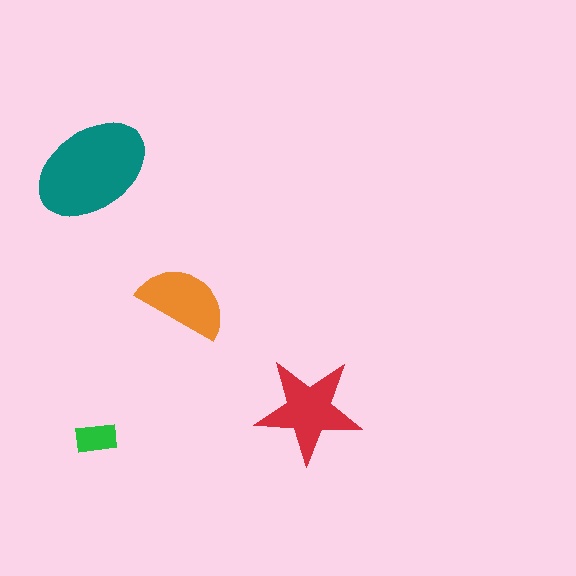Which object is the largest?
The teal ellipse.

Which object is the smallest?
The green rectangle.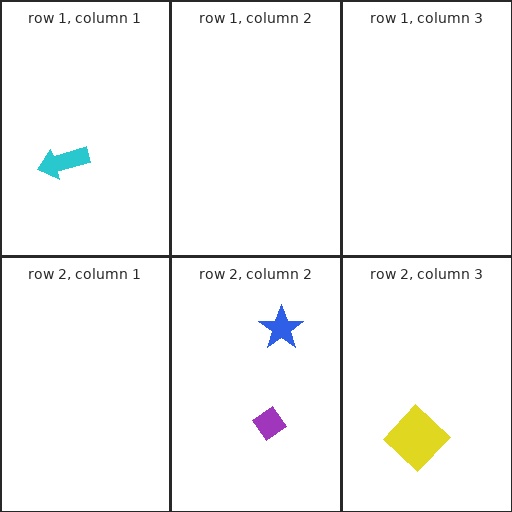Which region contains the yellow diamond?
The row 2, column 3 region.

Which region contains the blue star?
The row 2, column 2 region.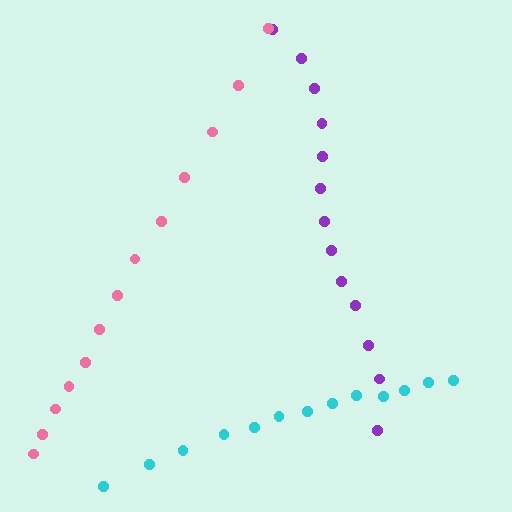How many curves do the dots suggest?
There are 3 distinct paths.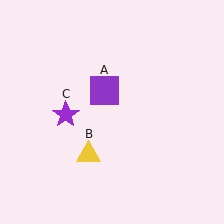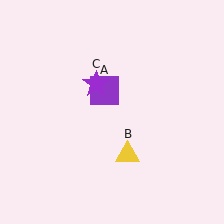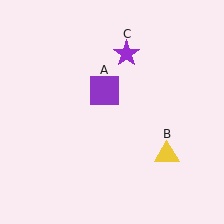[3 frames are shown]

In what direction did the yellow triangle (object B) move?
The yellow triangle (object B) moved right.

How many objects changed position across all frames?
2 objects changed position: yellow triangle (object B), purple star (object C).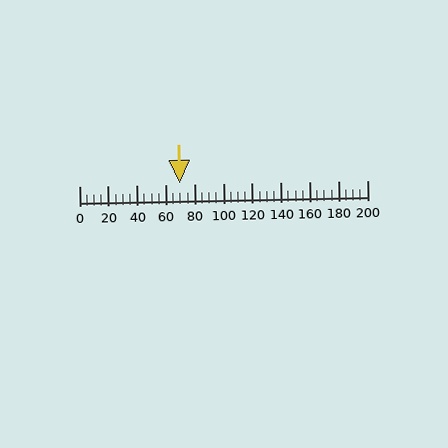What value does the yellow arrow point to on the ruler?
The yellow arrow points to approximately 70.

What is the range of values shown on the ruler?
The ruler shows values from 0 to 200.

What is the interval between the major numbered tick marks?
The major tick marks are spaced 20 units apart.